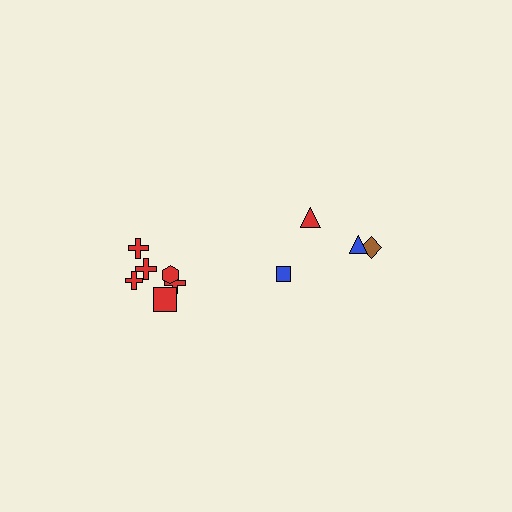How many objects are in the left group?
There are 6 objects.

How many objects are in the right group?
There are 4 objects.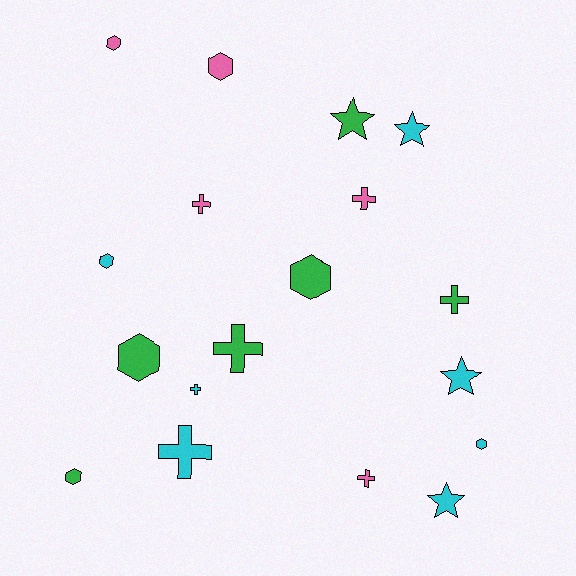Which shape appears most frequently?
Hexagon, with 7 objects.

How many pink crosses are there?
There are 3 pink crosses.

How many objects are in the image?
There are 18 objects.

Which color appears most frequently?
Cyan, with 7 objects.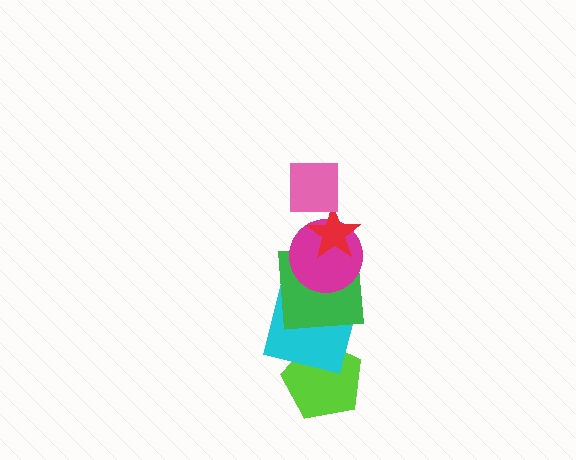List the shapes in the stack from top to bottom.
From top to bottom: the pink square, the red star, the magenta circle, the green square, the cyan square, the lime pentagon.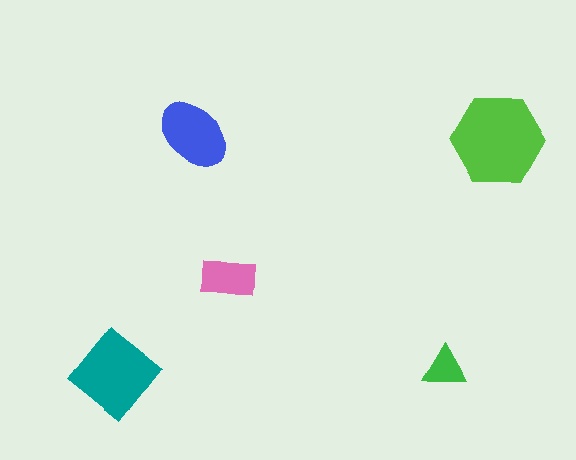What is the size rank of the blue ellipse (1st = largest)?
3rd.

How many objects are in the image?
There are 5 objects in the image.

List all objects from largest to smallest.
The lime hexagon, the teal diamond, the blue ellipse, the pink rectangle, the green triangle.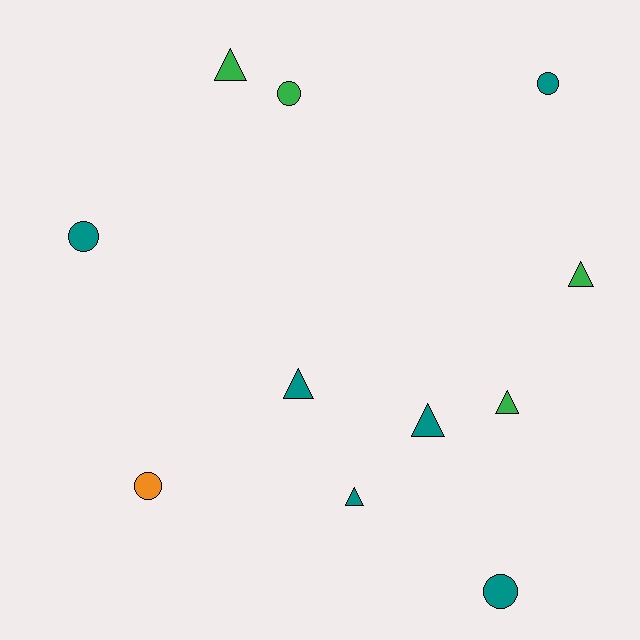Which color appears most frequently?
Teal, with 6 objects.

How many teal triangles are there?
There are 3 teal triangles.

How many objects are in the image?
There are 11 objects.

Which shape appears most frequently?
Triangle, with 6 objects.